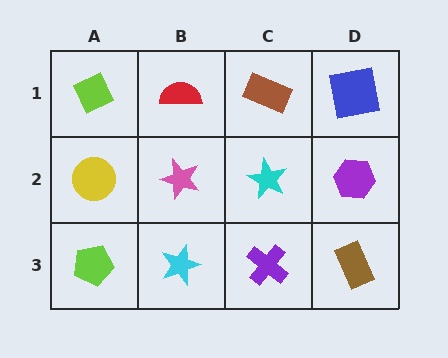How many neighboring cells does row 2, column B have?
4.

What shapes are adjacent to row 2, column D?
A blue square (row 1, column D), a brown rectangle (row 3, column D), a cyan star (row 2, column C).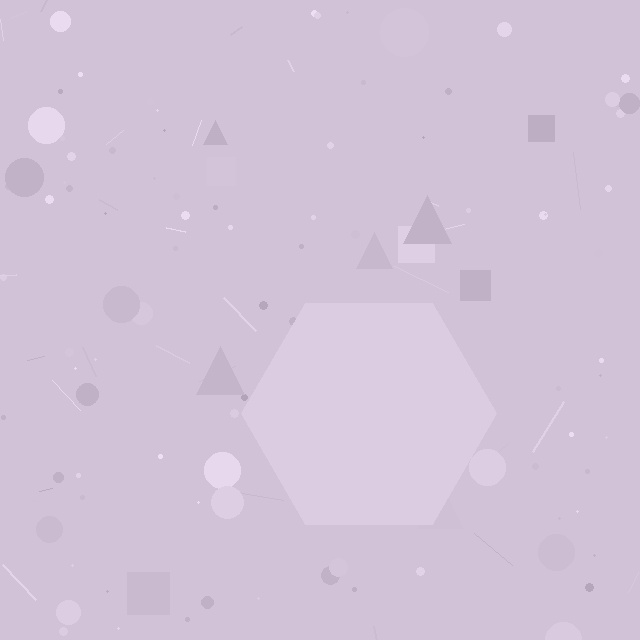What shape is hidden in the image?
A hexagon is hidden in the image.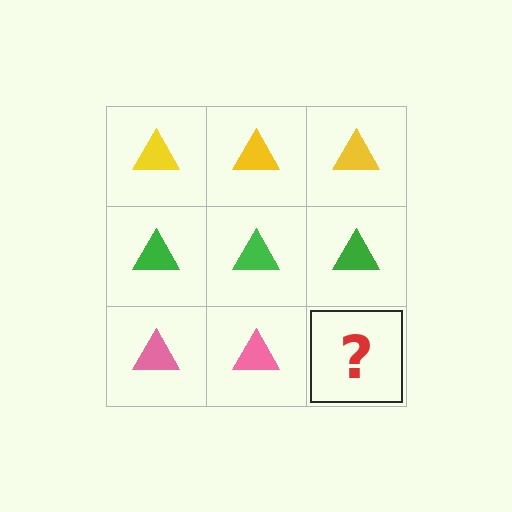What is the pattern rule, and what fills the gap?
The rule is that each row has a consistent color. The gap should be filled with a pink triangle.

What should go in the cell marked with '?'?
The missing cell should contain a pink triangle.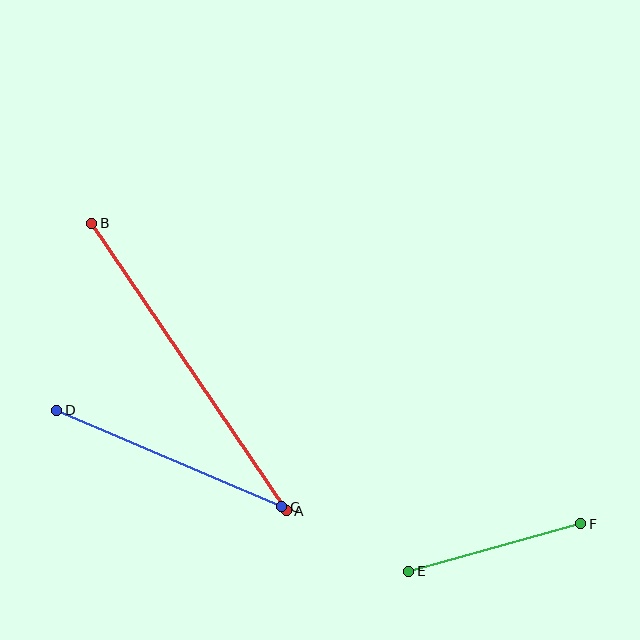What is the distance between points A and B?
The distance is approximately 347 pixels.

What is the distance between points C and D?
The distance is approximately 244 pixels.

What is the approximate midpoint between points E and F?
The midpoint is at approximately (495, 547) pixels.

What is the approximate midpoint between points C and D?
The midpoint is at approximately (169, 458) pixels.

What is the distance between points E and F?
The distance is approximately 178 pixels.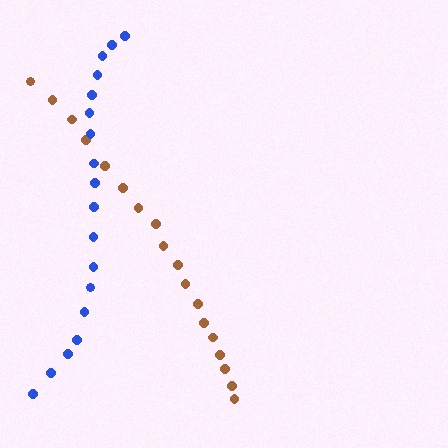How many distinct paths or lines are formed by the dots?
There are 2 distinct paths.